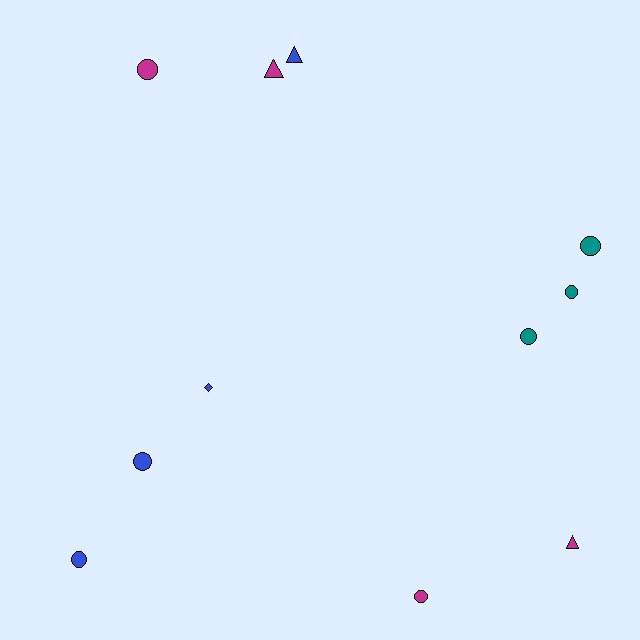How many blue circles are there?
There are 2 blue circles.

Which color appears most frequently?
Blue, with 4 objects.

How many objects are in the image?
There are 11 objects.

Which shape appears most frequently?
Circle, with 7 objects.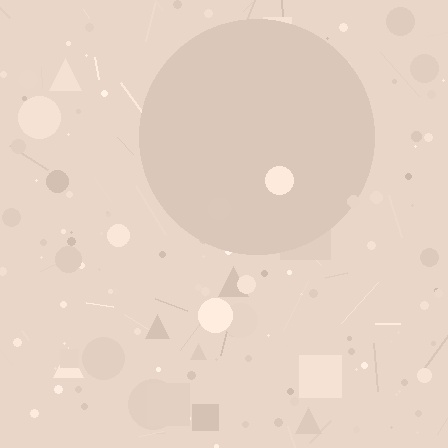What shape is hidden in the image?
A circle is hidden in the image.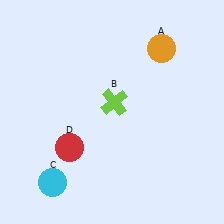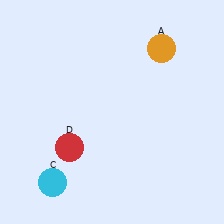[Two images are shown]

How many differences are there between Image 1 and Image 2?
There is 1 difference between the two images.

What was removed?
The lime cross (B) was removed in Image 2.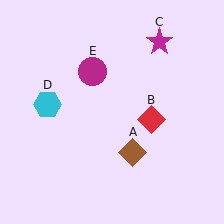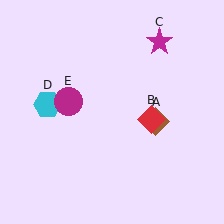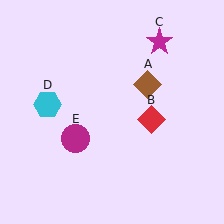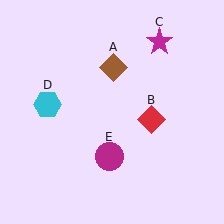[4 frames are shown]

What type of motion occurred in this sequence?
The brown diamond (object A), magenta circle (object E) rotated counterclockwise around the center of the scene.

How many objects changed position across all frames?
2 objects changed position: brown diamond (object A), magenta circle (object E).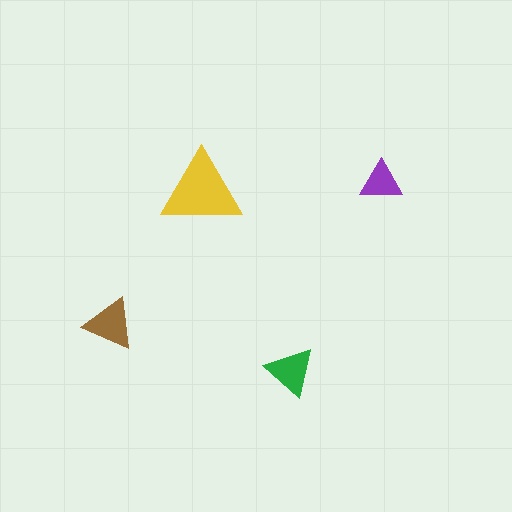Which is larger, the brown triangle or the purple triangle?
The brown one.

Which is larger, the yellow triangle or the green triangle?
The yellow one.